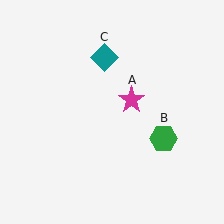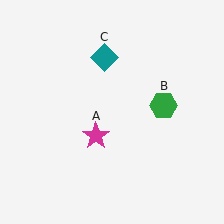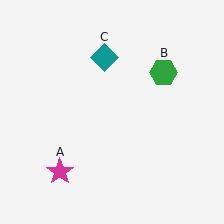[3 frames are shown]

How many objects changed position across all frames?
2 objects changed position: magenta star (object A), green hexagon (object B).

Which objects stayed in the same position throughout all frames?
Teal diamond (object C) remained stationary.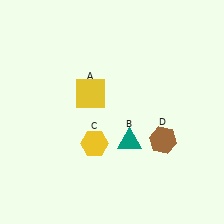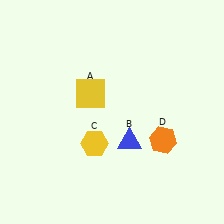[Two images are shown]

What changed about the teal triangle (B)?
In Image 1, B is teal. In Image 2, it changed to blue.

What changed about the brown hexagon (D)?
In Image 1, D is brown. In Image 2, it changed to orange.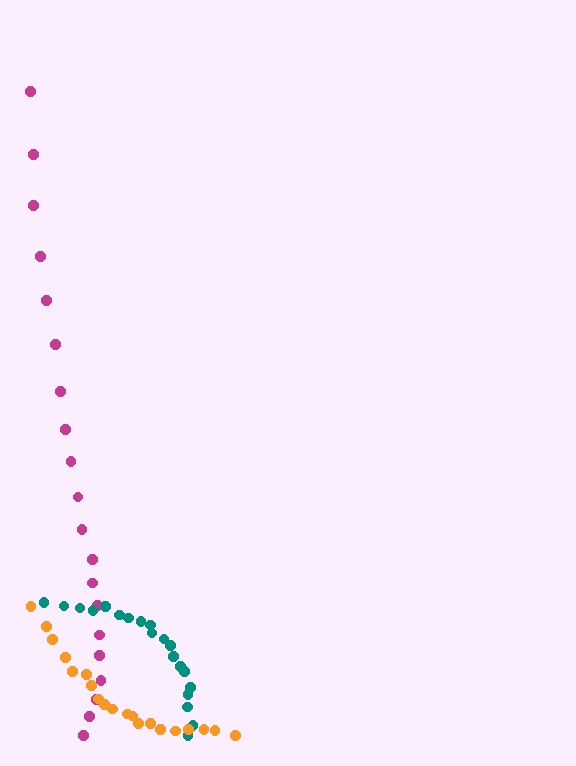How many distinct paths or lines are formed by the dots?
There are 3 distinct paths.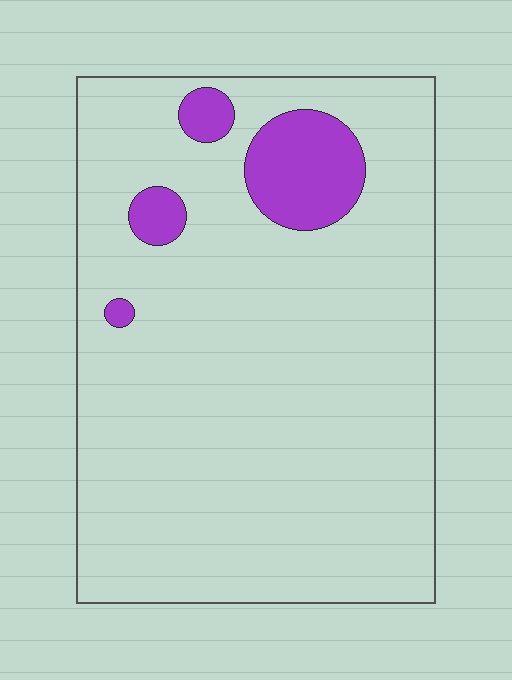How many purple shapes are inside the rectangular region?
4.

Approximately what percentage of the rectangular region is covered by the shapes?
Approximately 10%.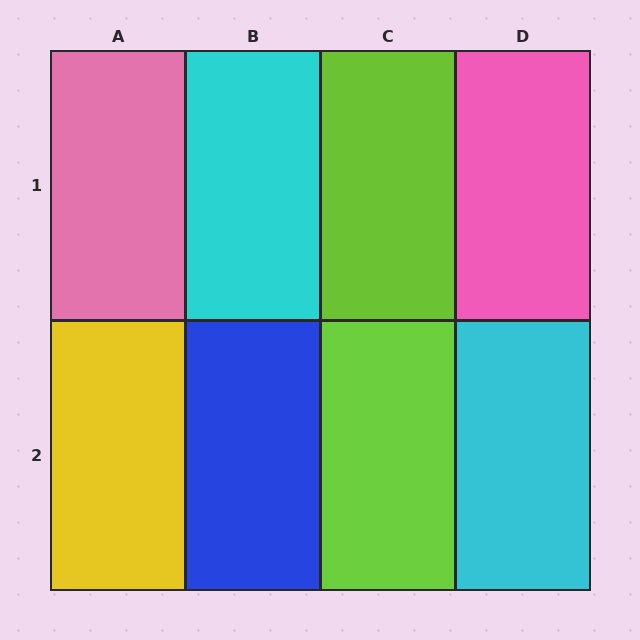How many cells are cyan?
2 cells are cyan.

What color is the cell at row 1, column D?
Pink.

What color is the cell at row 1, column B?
Cyan.